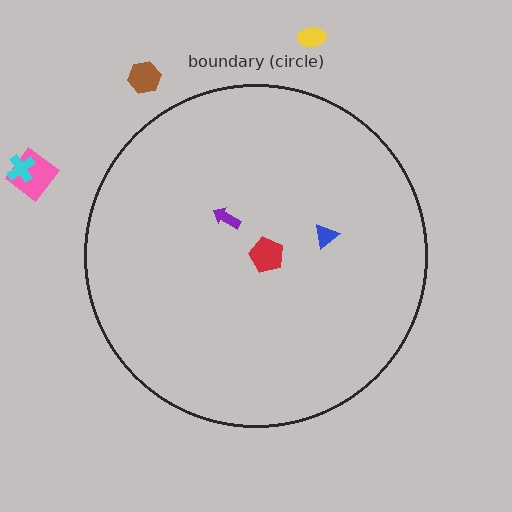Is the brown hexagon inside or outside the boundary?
Outside.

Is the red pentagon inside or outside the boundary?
Inside.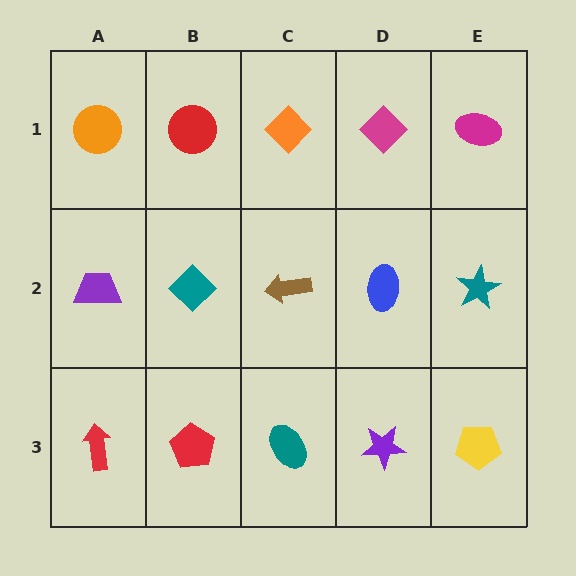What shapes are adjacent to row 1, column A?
A purple trapezoid (row 2, column A), a red circle (row 1, column B).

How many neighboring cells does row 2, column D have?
4.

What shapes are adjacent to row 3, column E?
A teal star (row 2, column E), a purple star (row 3, column D).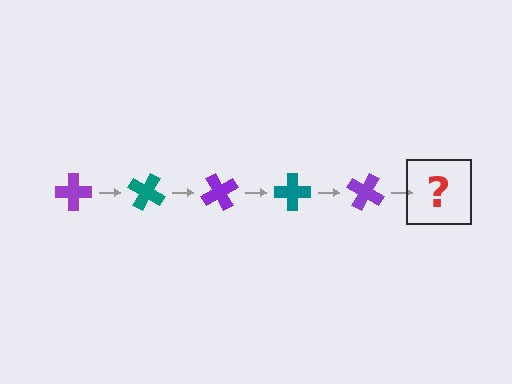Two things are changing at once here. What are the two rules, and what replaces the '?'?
The two rules are that it rotates 30 degrees each step and the color cycles through purple and teal. The '?' should be a teal cross, rotated 150 degrees from the start.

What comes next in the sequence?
The next element should be a teal cross, rotated 150 degrees from the start.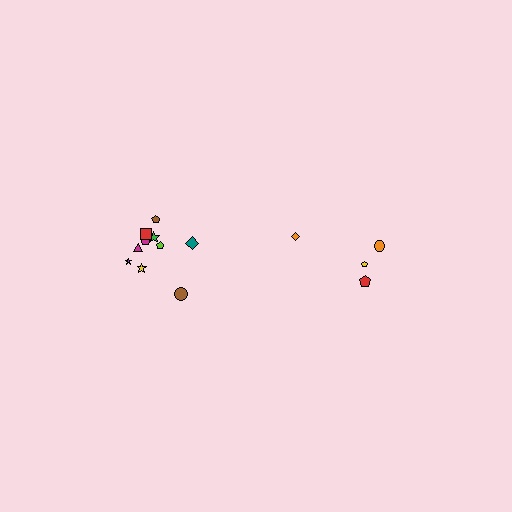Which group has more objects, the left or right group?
The left group.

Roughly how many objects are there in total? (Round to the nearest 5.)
Roughly 15 objects in total.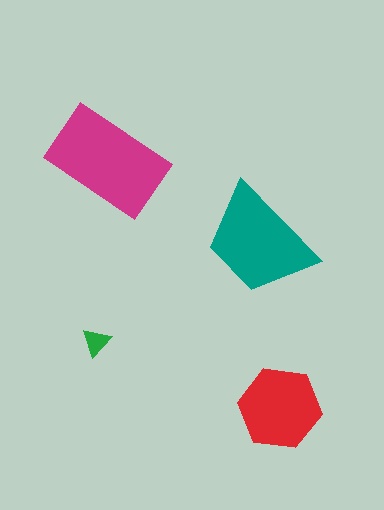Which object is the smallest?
The green triangle.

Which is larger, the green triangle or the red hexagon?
The red hexagon.